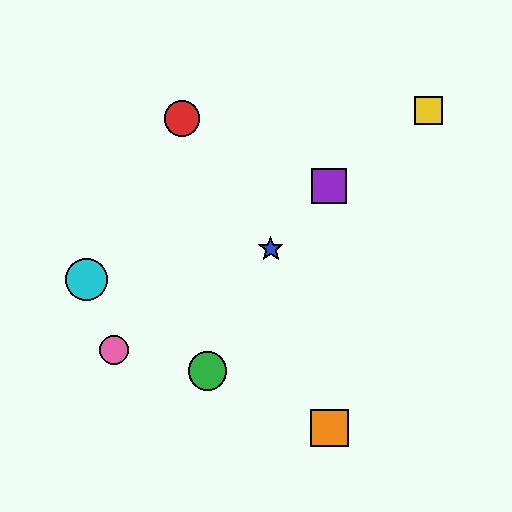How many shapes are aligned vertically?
2 shapes (the purple square, the orange square) are aligned vertically.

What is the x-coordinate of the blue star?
The blue star is at x≈271.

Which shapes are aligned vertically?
The purple square, the orange square are aligned vertically.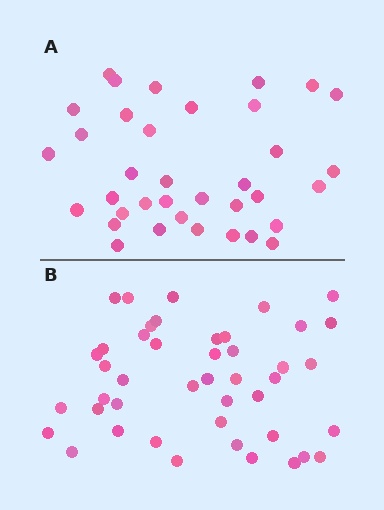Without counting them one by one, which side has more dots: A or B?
Region B (the bottom region) has more dots.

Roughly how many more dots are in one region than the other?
Region B has roughly 8 or so more dots than region A.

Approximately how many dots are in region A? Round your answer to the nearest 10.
About 40 dots. (The exact count is 36, which rounds to 40.)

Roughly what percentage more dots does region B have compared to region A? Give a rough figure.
About 20% more.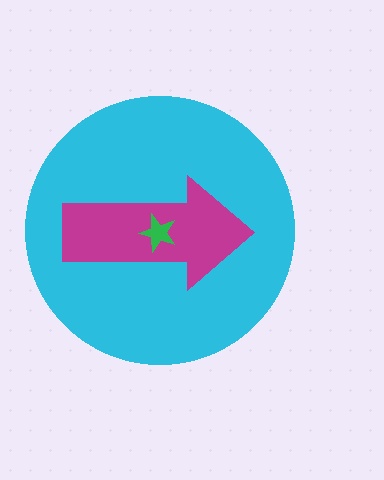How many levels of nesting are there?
3.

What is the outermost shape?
The cyan circle.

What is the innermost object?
The green star.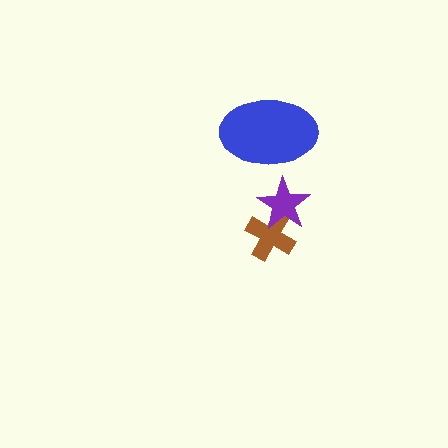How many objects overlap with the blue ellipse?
0 objects overlap with the blue ellipse.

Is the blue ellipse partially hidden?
No, no other shape covers it.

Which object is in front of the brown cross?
The purple star is in front of the brown cross.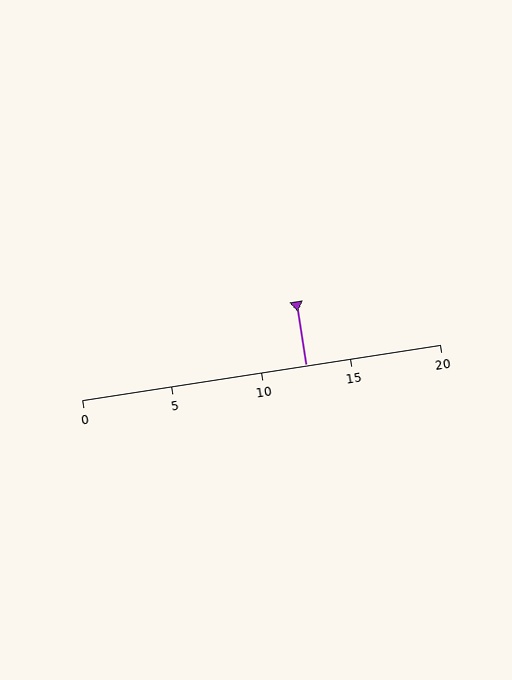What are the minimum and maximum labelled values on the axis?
The axis runs from 0 to 20.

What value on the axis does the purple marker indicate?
The marker indicates approximately 12.5.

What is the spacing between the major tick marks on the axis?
The major ticks are spaced 5 apart.